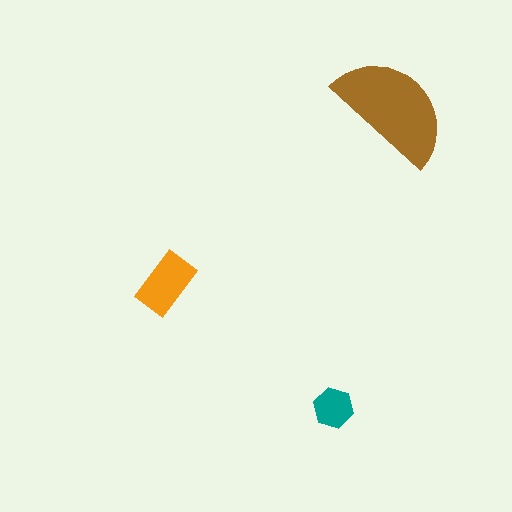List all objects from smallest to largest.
The teal hexagon, the orange rectangle, the brown semicircle.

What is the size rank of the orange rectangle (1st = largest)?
2nd.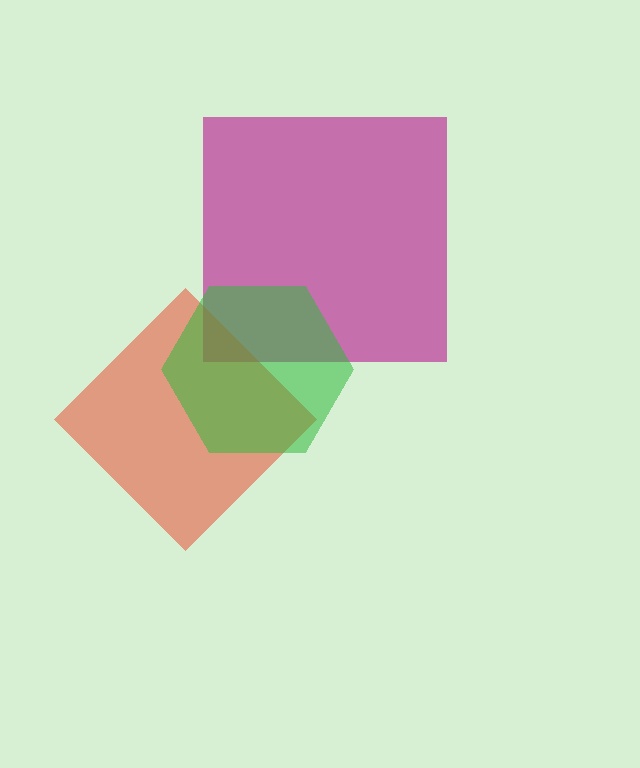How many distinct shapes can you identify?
There are 3 distinct shapes: a magenta square, a red diamond, a green hexagon.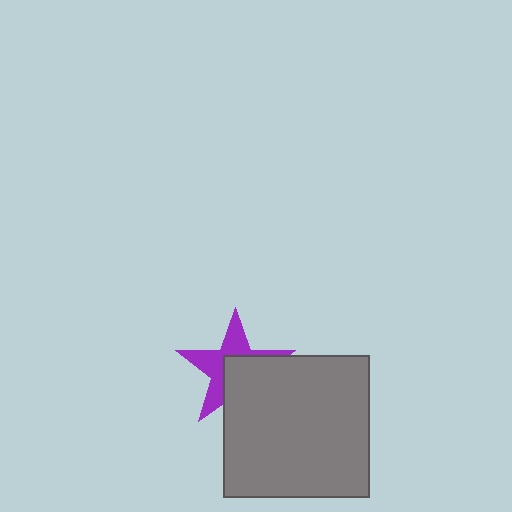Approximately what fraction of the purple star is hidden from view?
Roughly 47% of the purple star is hidden behind the gray rectangle.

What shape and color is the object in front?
The object in front is a gray rectangle.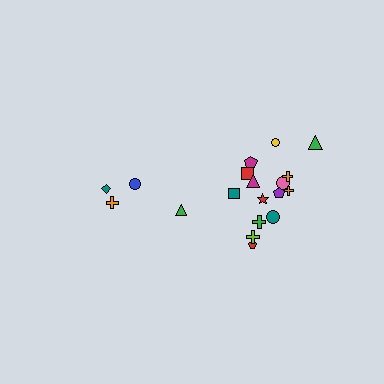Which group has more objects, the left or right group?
The right group.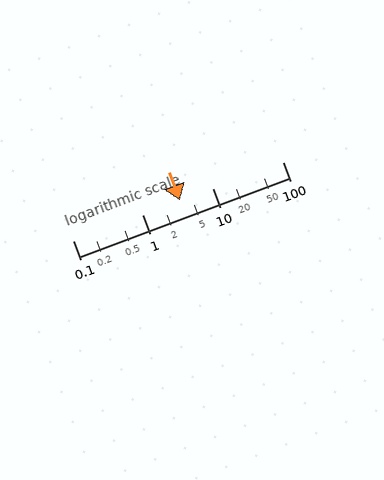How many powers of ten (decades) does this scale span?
The scale spans 3 decades, from 0.1 to 100.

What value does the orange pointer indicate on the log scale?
The pointer indicates approximately 3.4.